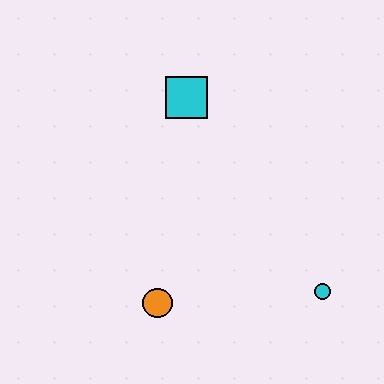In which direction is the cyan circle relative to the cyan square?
The cyan circle is below the cyan square.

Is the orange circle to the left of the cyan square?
Yes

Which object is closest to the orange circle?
The cyan circle is closest to the orange circle.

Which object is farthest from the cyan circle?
The cyan square is farthest from the cyan circle.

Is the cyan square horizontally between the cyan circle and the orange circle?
Yes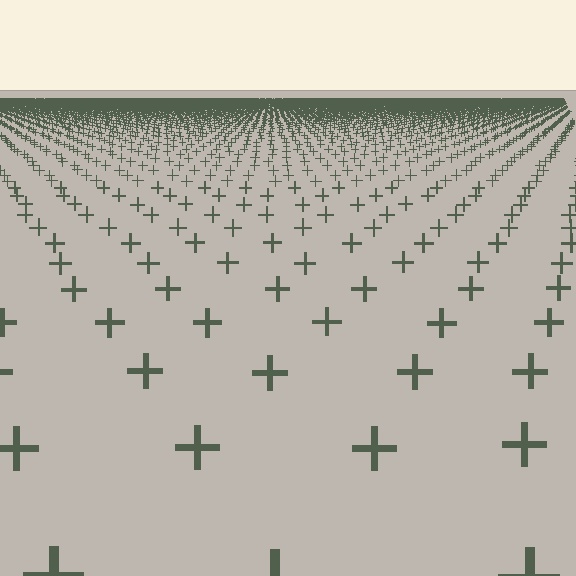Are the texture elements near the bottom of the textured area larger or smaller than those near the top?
Larger. Near the bottom, elements are closer to the viewer and appear at a bigger on-screen size.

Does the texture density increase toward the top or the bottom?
Density increases toward the top.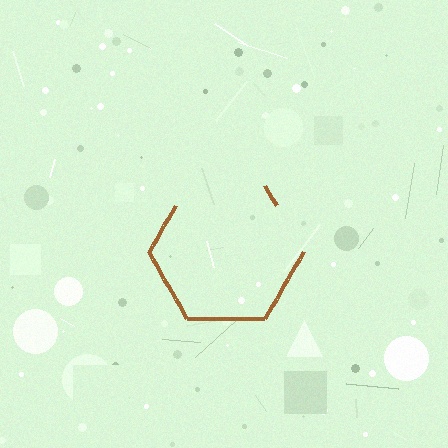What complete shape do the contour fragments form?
The contour fragments form a hexagon.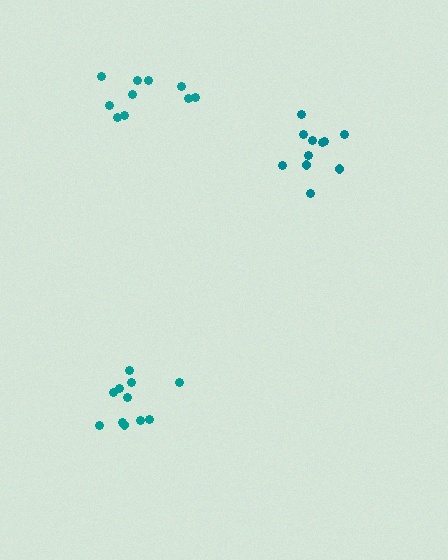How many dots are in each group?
Group 1: 11 dots, Group 2: 10 dots, Group 3: 11 dots (32 total).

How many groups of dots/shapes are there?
There are 3 groups.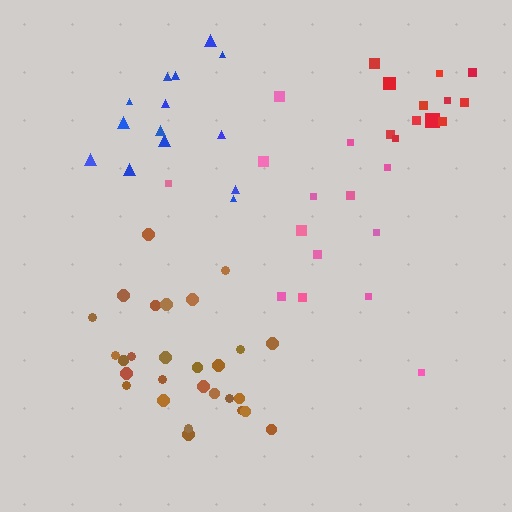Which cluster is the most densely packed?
Red.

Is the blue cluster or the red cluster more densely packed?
Red.